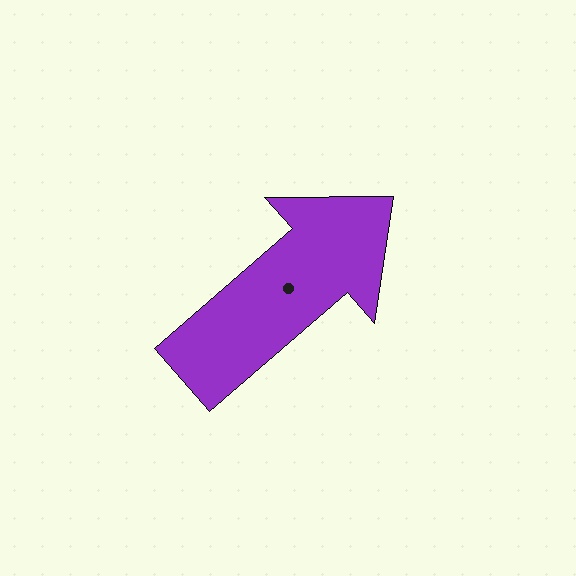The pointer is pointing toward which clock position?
Roughly 2 o'clock.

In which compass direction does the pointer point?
Northeast.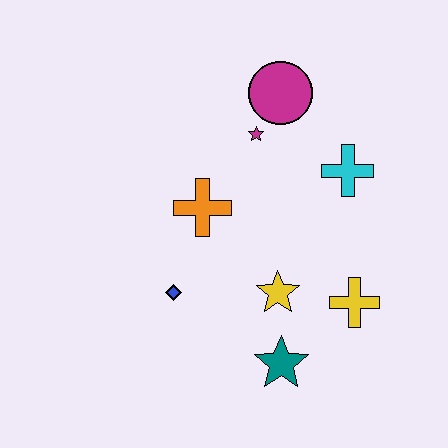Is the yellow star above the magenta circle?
No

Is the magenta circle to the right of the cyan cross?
No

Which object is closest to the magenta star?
The magenta circle is closest to the magenta star.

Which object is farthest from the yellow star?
The magenta circle is farthest from the yellow star.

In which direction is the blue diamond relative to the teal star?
The blue diamond is to the left of the teal star.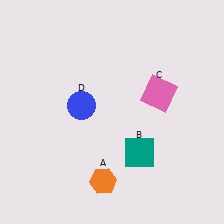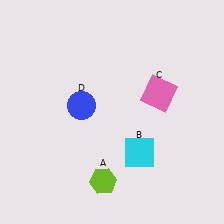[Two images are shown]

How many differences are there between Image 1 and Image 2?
There are 2 differences between the two images.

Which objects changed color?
A changed from orange to lime. B changed from teal to cyan.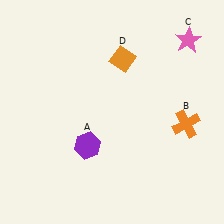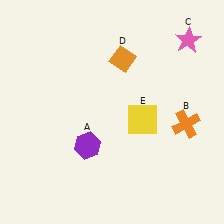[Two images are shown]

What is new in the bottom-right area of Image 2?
A yellow square (E) was added in the bottom-right area of Image 2.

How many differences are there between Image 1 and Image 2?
There is 1 difference between the two images.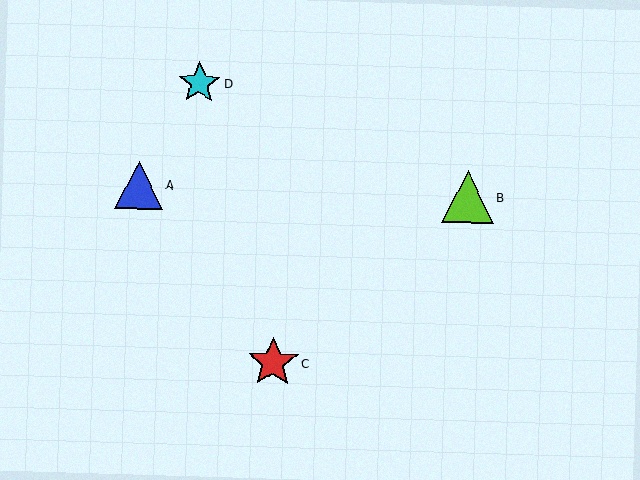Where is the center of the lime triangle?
The center of the lime triangle is at (468, 197).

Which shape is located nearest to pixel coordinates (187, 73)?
The cyan star (labeled D) at (200, 83) is nearest to that location.